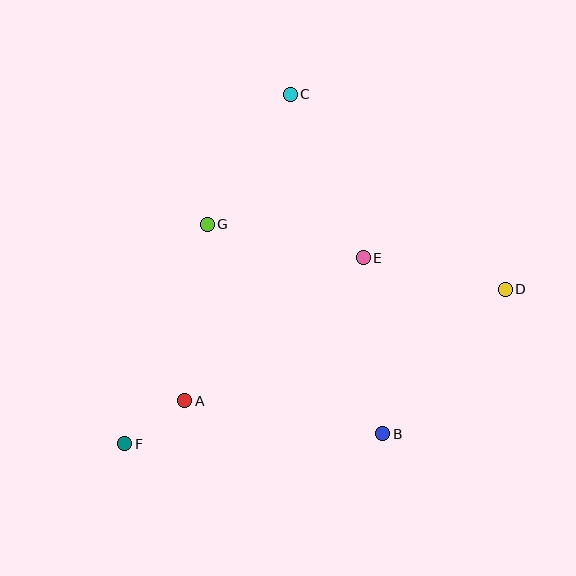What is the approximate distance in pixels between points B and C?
The distance between B and C is approximately 352 pixels.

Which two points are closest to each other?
Points A and F are closest to each other.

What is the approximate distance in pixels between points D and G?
The distance between D and G is approximately 305 pixels.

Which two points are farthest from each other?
Points D and F are farthest from each other.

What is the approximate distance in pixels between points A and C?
The distance between A and C is approximately 324 pixels.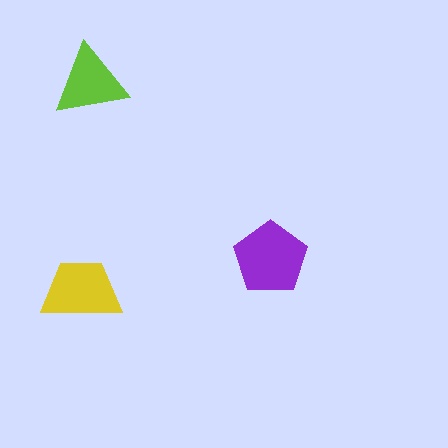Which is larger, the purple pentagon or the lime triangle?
The purple pentagon.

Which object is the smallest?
The lime triangle.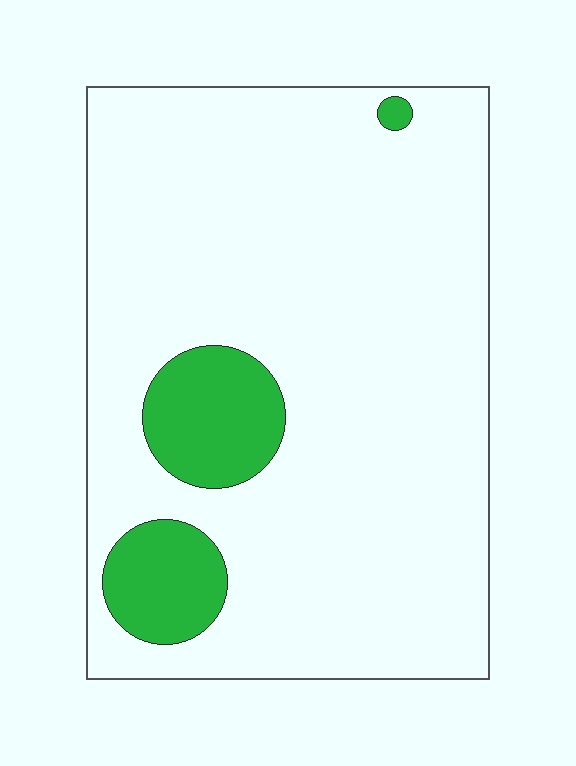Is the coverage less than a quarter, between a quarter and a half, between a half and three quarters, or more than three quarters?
Less than a quarter.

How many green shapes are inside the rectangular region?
3.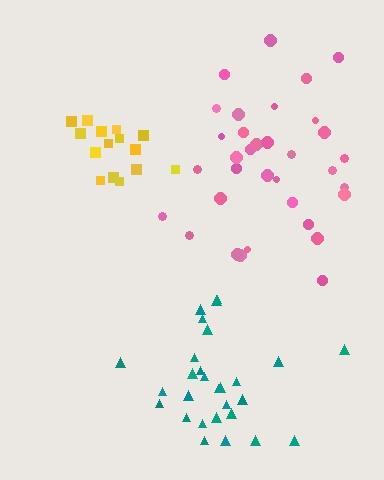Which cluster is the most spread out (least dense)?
Pink.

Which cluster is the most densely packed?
Yellow.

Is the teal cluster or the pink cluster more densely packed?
Teal.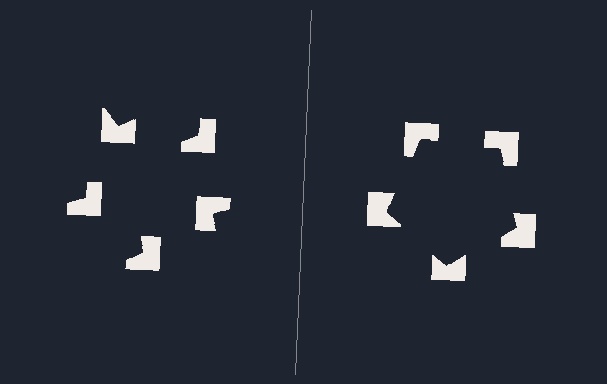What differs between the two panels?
The notched squares are positioned identically on both sides; only the wedge orientations differ. On the right they align to a pentagon; on the left they are misaligned.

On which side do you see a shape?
An illusory pentagon appears on the right side. On the left side the wedge cuts are rotated, so no coherent shape forms.